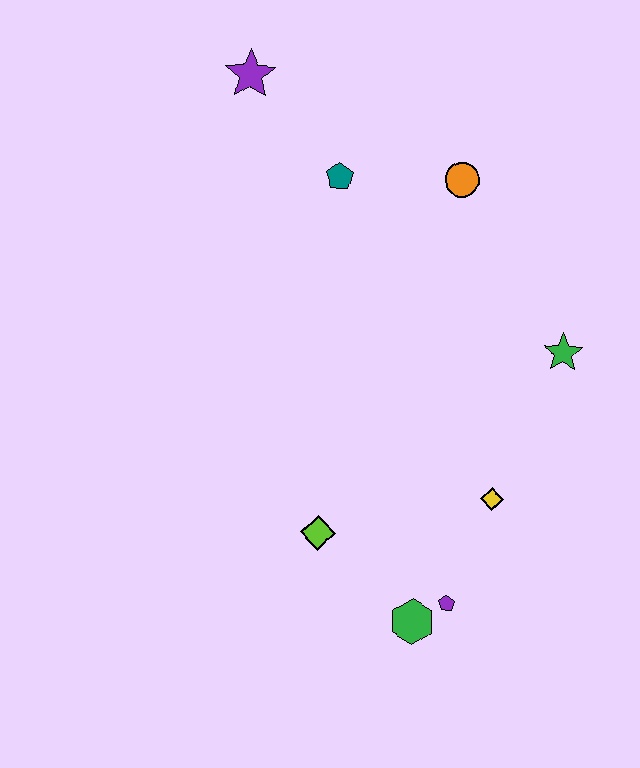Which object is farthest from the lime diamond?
The purple star is farthest from the lime diamond.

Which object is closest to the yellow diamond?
The purple pentagon is closest to the yellow diamond.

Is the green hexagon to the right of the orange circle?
No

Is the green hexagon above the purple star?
No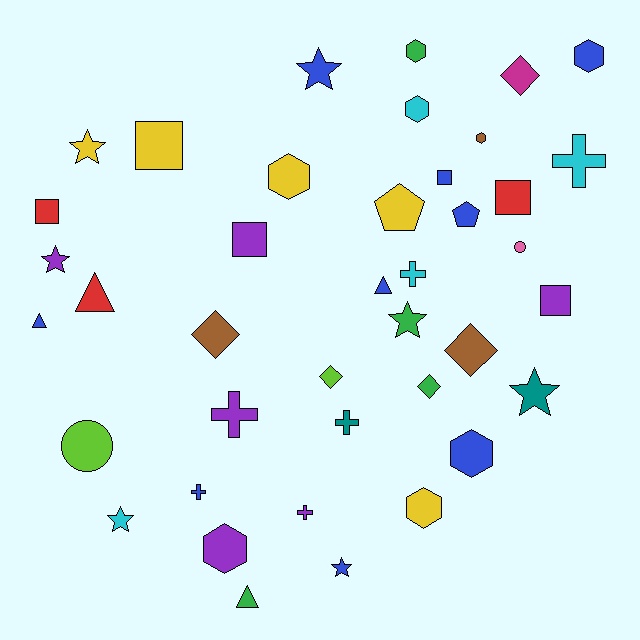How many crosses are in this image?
There are 6 crosses.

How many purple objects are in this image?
There are 6 purple objects.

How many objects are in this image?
There are 40 objects.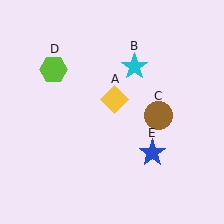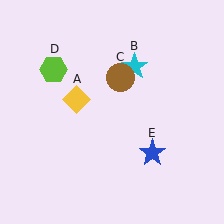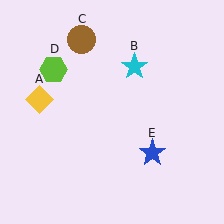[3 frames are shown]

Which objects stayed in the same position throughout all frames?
Cyan star (object B) and lime hexagon (object D) and blue star (object E) remained stationary.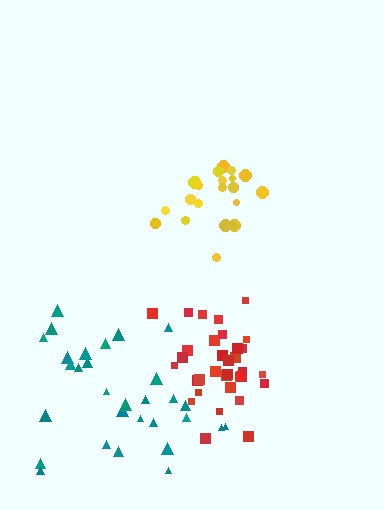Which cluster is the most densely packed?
Red.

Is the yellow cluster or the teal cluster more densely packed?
Yellow.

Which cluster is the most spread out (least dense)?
Teal.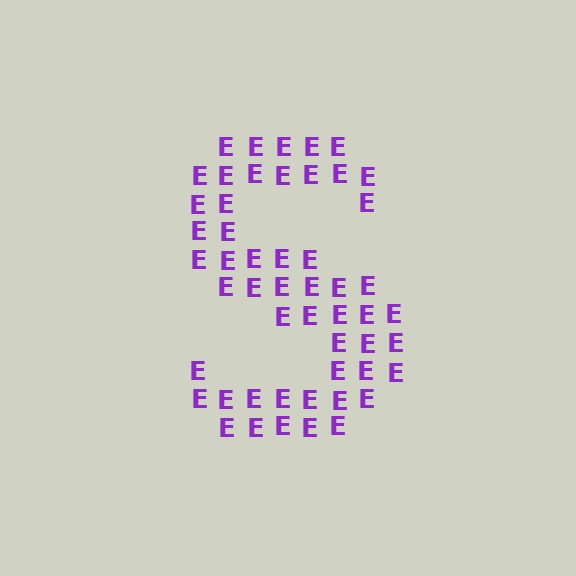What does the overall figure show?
The overall figure shows the letter S.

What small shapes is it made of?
It is made of small letter E's.